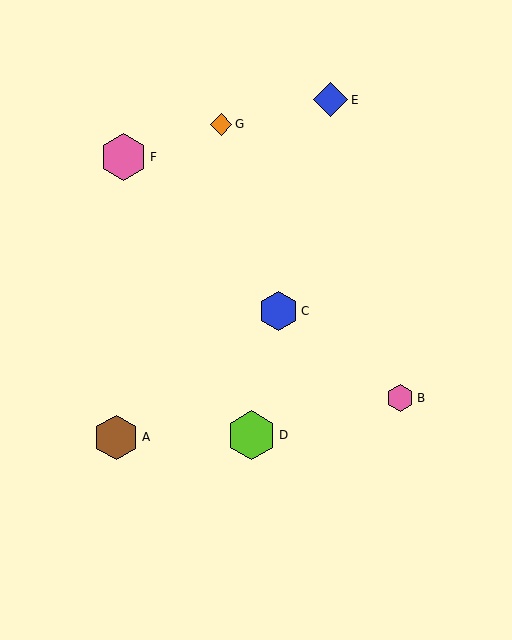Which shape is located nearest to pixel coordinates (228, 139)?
The orange diamond (labeled G) at (221, 124) is nearest to that location.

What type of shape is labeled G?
Shape G is an orange diamond.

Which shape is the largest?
The lime hexagon (labeled D) is the largest.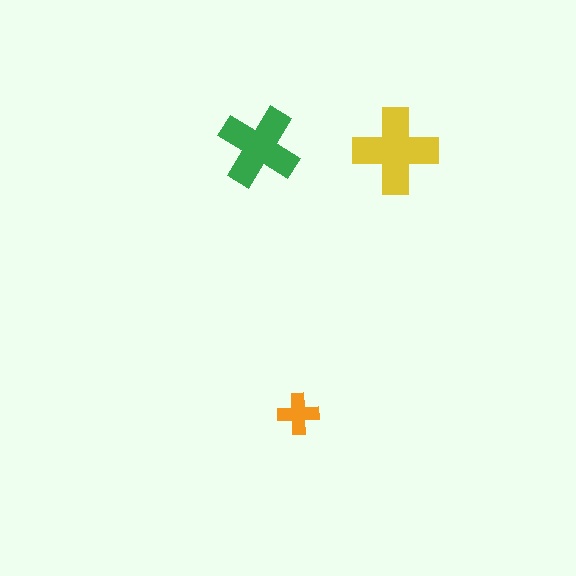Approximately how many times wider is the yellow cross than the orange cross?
About 2 times wider.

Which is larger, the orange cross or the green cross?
The green one.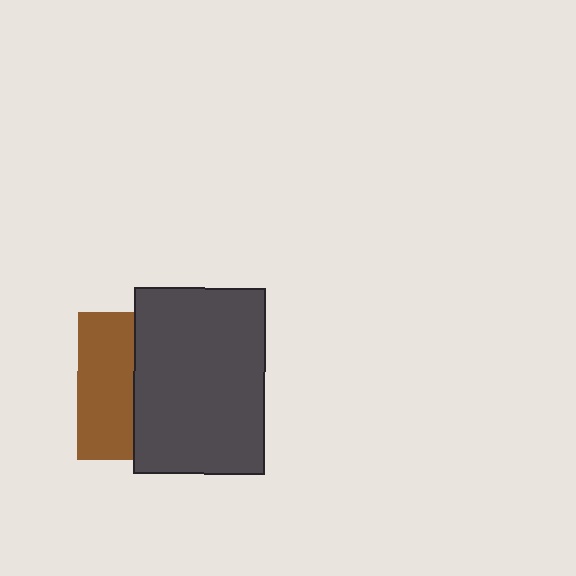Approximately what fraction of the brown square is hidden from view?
Roughly 62% of the brown square is hidden behind the dark gray rectangle.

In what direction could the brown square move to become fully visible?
The brown square could move left. That would shift it out from behind the dark gray rectangle entirely.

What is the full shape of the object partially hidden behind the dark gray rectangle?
The partially hidden object is a brown square.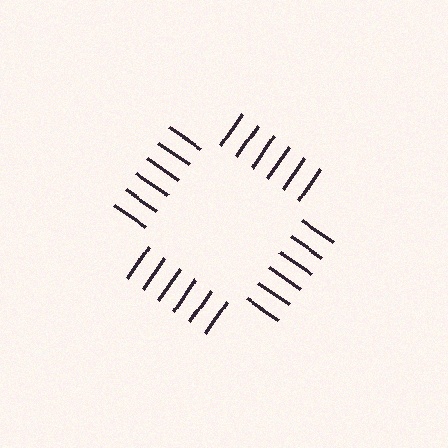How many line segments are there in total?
24 — 6 along each of the 4 edges.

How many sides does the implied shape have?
4 sides — the line-ends trace a square.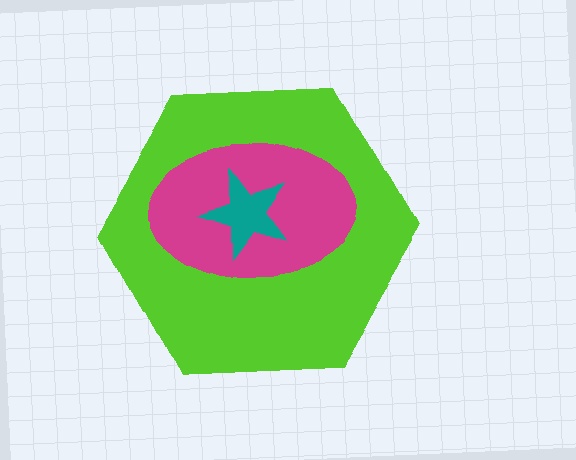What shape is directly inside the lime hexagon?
The magenta ellipse.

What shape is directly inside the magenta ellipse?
The teal star.